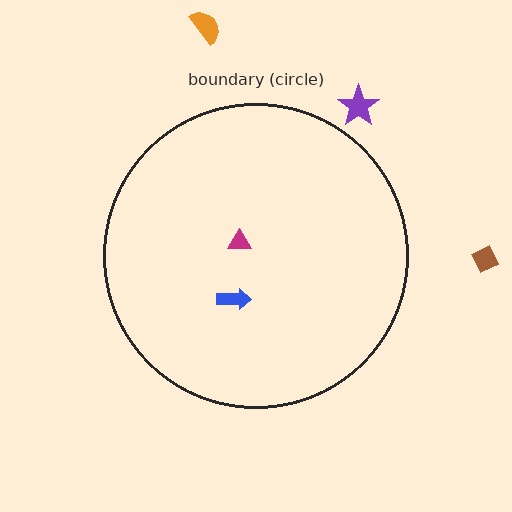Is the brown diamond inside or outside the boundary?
Outside.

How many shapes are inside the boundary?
2 inside, 3 outside.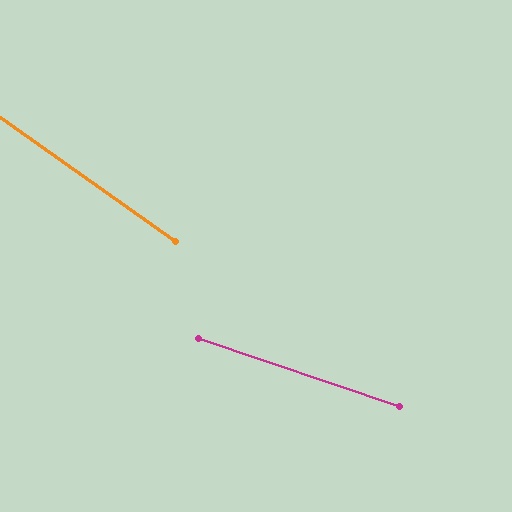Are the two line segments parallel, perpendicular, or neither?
Neither parallel nor perpendicular — they differ by about 17°.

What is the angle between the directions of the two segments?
Approximately 17 degrees.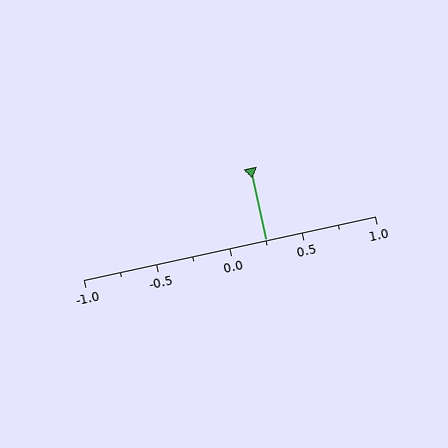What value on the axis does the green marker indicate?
The marker indicates approximately 0.25.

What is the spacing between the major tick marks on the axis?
The major ticks are spaced 0.5 apart.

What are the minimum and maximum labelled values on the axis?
The axis runs from -1.0 to 1.0.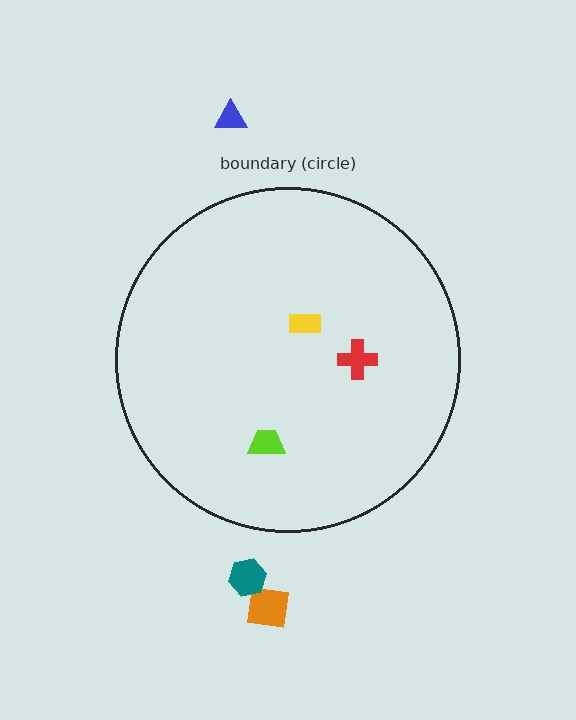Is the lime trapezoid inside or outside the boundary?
Inside.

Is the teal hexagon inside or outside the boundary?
Outside.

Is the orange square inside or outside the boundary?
Outside.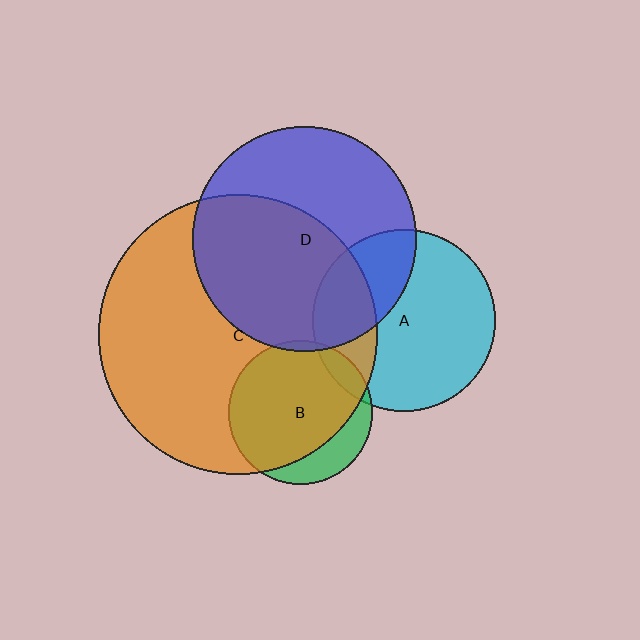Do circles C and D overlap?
Yes.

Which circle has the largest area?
Circle C (orange).